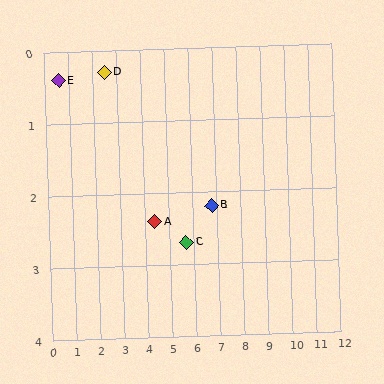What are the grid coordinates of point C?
Point C is at approximately (5.7, 2.7).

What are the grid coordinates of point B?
Point B is at approximately (6.8, 2.2).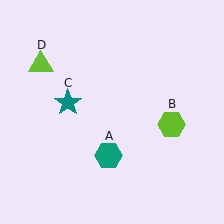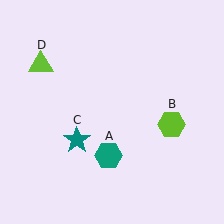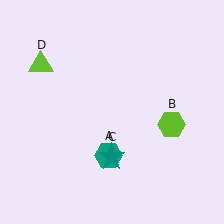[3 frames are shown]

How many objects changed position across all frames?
1 object changed position: teal star (object C).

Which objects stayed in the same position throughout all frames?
Teal hexagon (object A) and lime hexagon (object B) and lime triangle (object D) remained stationary.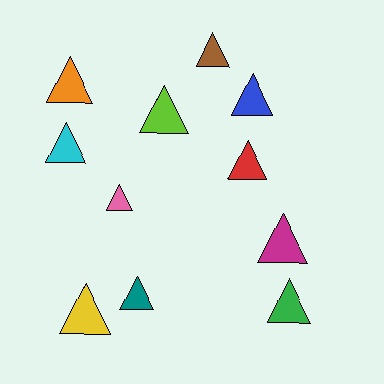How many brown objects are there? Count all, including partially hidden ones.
There is 1 brown object.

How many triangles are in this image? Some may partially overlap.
There are 11 triangles.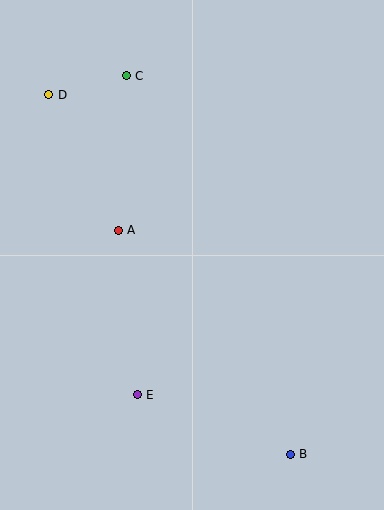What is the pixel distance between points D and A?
The distance between D and A is 152 pixels.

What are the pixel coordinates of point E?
Point E is at (137, 395).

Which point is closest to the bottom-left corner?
Point E is closest to the bottom-left corner.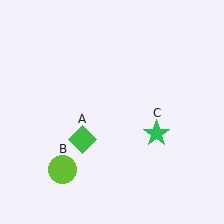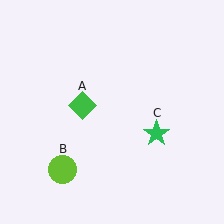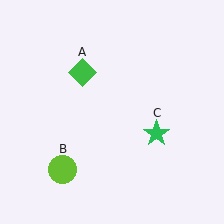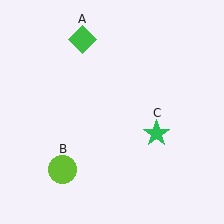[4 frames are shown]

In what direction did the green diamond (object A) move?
The green diamond (object A) moved up.